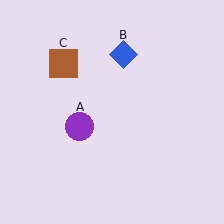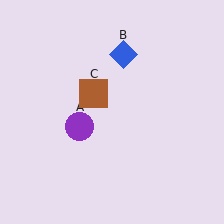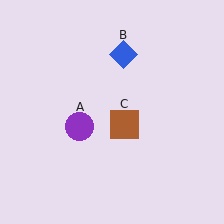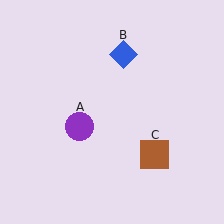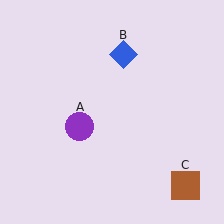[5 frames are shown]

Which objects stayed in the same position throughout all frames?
Purple circle (object A) and blue diamond (object B) remained stationary.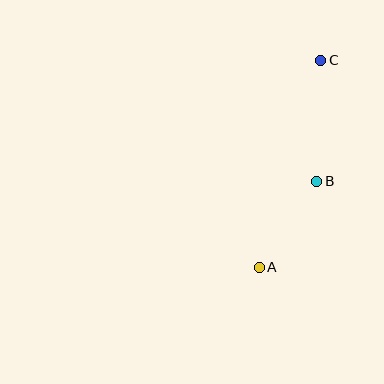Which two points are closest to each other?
Points A and B are closest to each other.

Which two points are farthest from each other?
Points A and C are farthest from each other.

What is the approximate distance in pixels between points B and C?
The distance between B and C is approximately 121 pixels.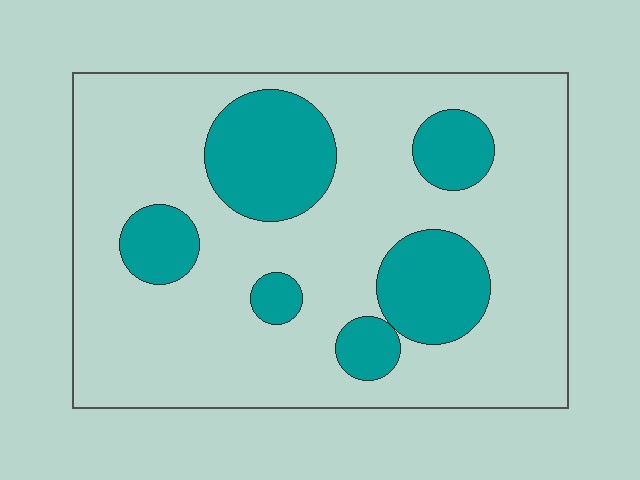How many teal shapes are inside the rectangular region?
6.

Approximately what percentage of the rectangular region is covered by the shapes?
Approximately 25%.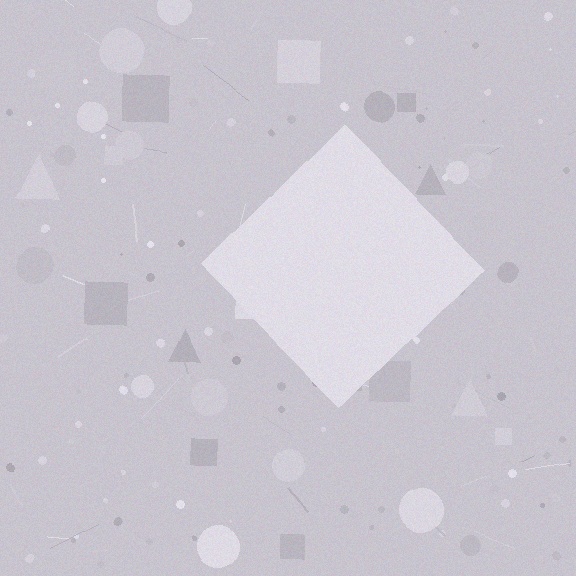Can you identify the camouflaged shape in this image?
The camouflaged shape is a diamond.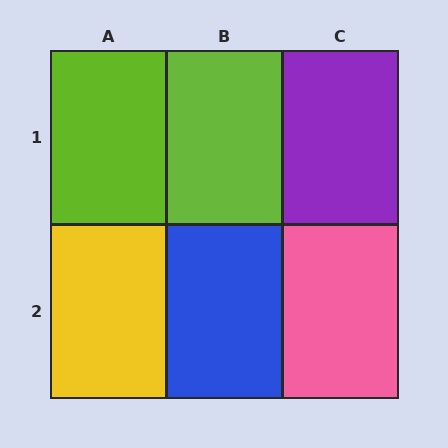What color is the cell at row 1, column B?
Lime.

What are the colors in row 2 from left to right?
Yellow, blue, pink.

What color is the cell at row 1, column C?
Purple.